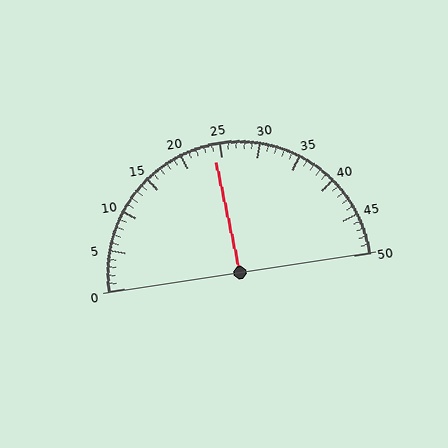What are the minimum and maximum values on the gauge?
The gauge ranges from 0 to 50.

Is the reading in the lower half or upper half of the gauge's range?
The reading is in the lower half of the range (0 to 50).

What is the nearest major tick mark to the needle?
The nearest major tick mark is 25.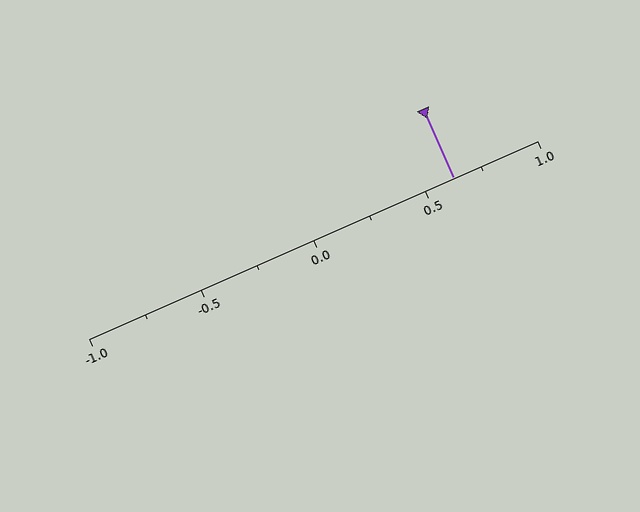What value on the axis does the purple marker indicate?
The marker indicates approximately 0.62.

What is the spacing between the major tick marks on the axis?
The major ticks are spaced 0.5 apart.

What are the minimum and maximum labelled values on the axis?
The axis runs from -1.0 to 1.0.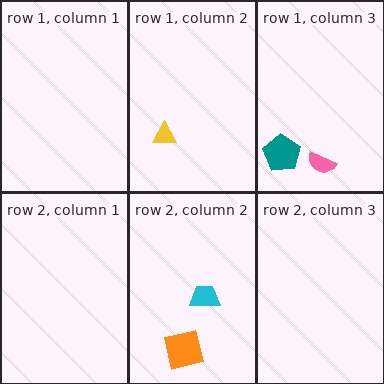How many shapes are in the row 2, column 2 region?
2.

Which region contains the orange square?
The row 2, column 2 region.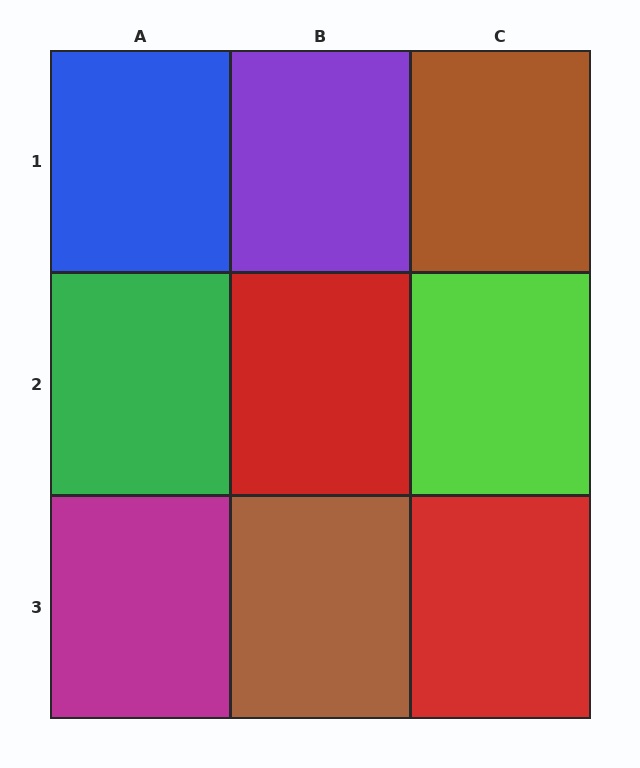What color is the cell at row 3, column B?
Brown.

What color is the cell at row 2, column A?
Green.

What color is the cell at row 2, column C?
Lime.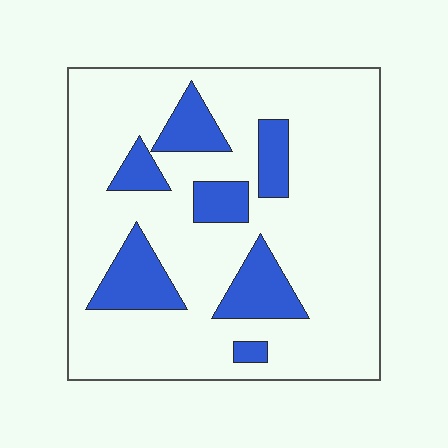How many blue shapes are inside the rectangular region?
7.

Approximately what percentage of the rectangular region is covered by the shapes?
Approximately 20%.